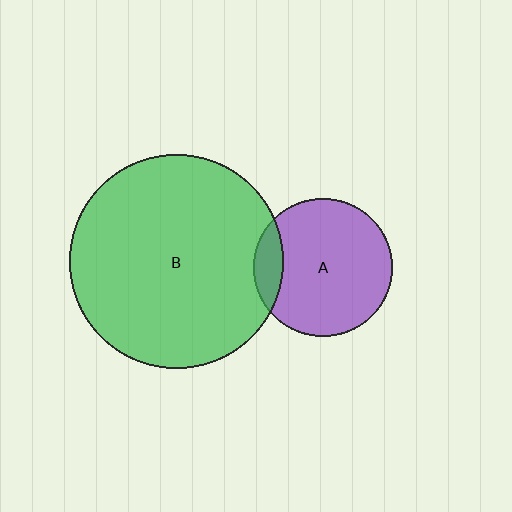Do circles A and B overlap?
Yes.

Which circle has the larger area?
Circle B (green).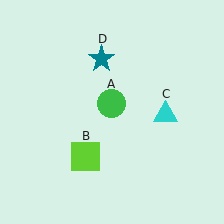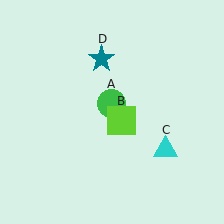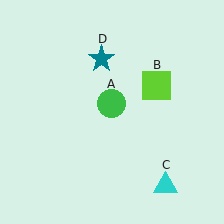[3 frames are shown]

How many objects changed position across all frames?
2 objects changed position: lime square (object B), cyan triangle (object C).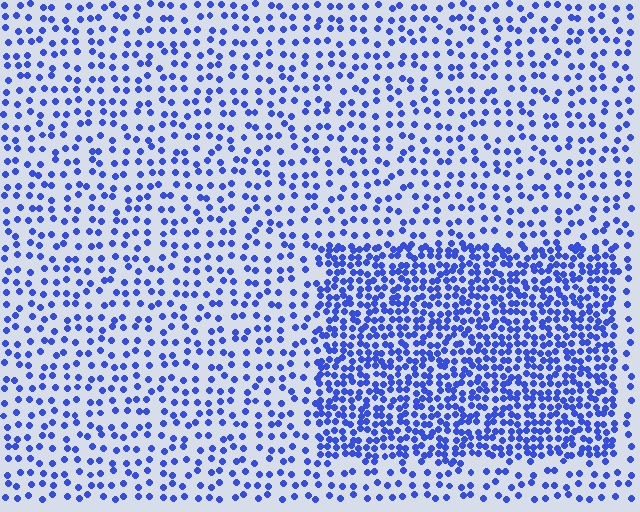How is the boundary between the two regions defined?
The boundary is defined by a change in element density (approximately 2.3x ratio). All elements are the same color, size, and shape.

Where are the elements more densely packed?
The elements are more densely packed inside the rectangle boundary.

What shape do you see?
I see a rectangle.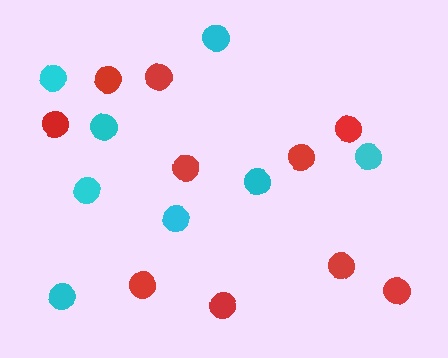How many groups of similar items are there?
There are 2 groups: one group of red circles (10) and one group of cyan circles (8).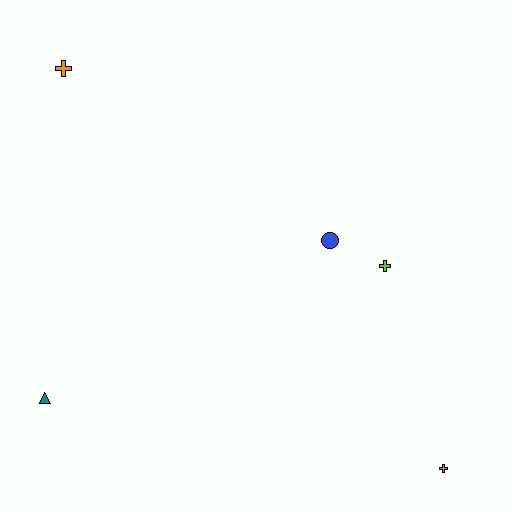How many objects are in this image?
There are 5 objects.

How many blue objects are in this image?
There is 1 blue object.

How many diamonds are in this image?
There are no diamonds.